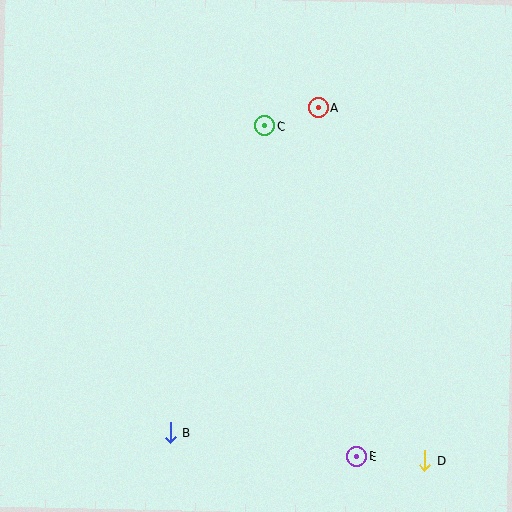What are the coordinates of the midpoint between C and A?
The midpoint between C and A is at (291, 117).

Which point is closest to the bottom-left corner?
Point B is closest to the bottom-left corner.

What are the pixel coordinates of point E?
Point E is at (357, 457).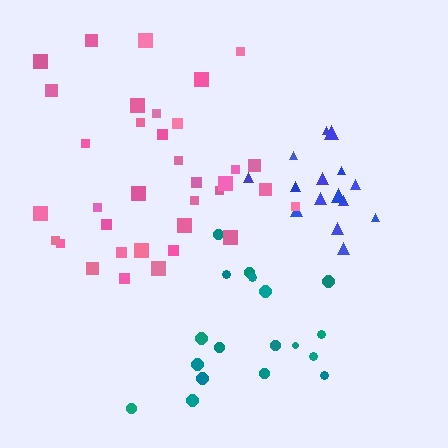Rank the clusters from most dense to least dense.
blue, pink, teal.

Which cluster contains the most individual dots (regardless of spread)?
Pink (35).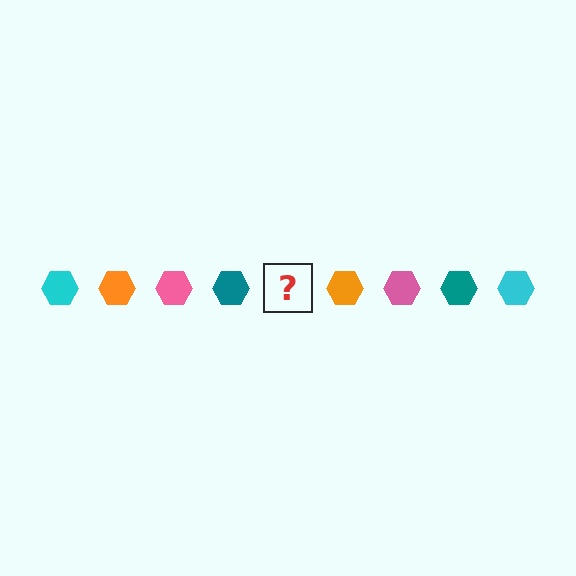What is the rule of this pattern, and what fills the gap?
The rule is that the pattern cycles through cyan, orange, pink, teal hexagons. The gap should be filled with a cyan hexagon.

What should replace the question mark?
The question mark should be replaced with a cyan hexagon.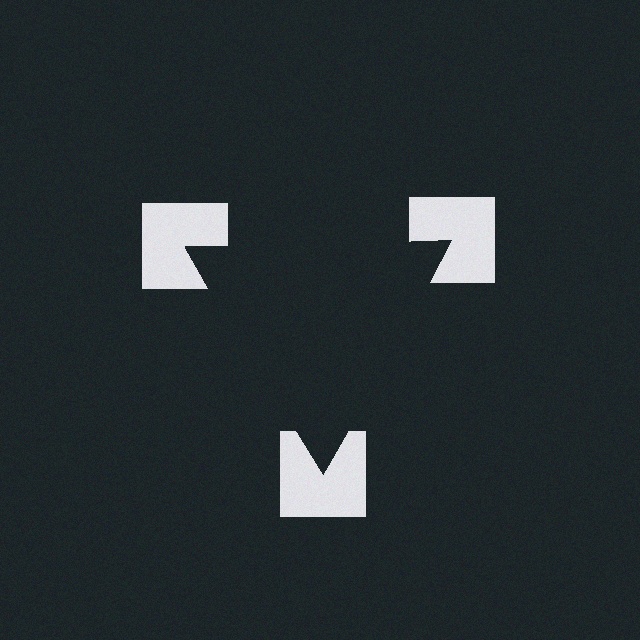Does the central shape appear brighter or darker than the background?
It typically appears slightly darker than the background, even though no actual brightness change is drawn.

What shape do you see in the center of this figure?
An illusory triangle — its edges are inferred from the aligned wedge cuts in the notched squares, not physically drawn.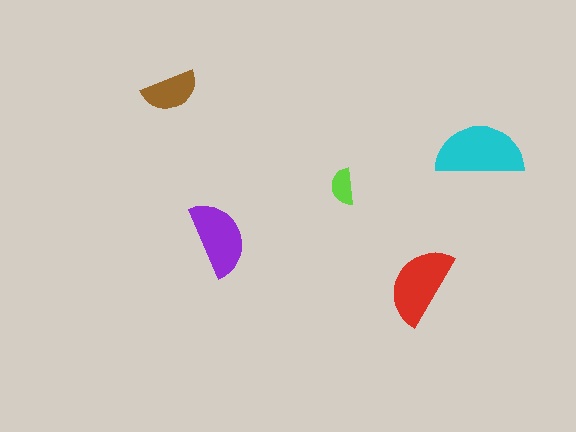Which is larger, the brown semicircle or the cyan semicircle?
The cyan one.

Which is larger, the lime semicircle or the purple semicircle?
The purple one.